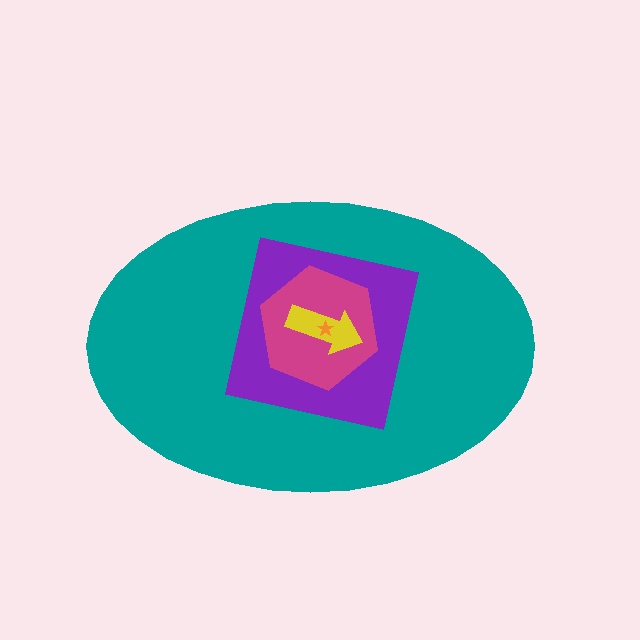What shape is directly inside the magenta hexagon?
The yellow arrow.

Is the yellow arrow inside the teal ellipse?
Yes.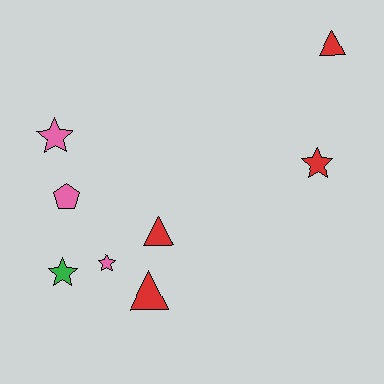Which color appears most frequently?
Red, with 4 objects.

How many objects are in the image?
There are 8 objects.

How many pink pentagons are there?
There is 1 pink pentagon.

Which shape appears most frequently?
Star, with 4 objects.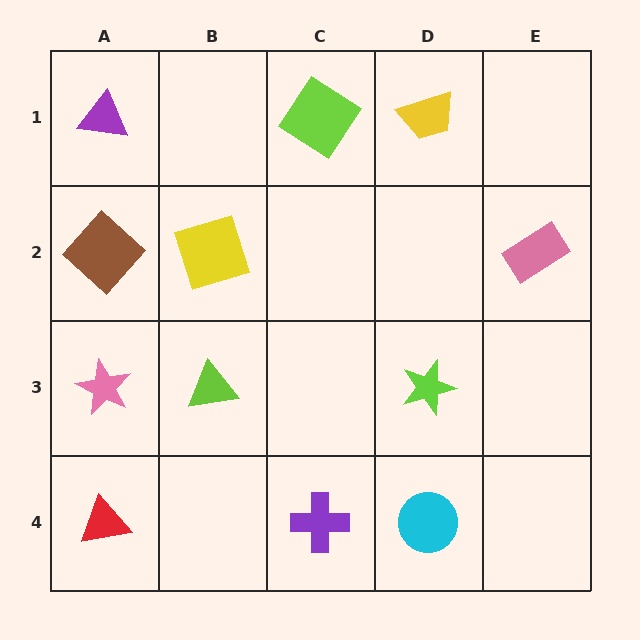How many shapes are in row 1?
3 shapes.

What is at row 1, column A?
A purple triangle.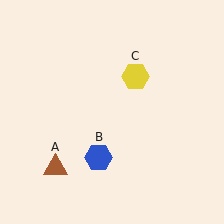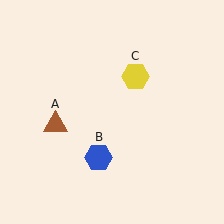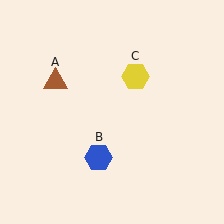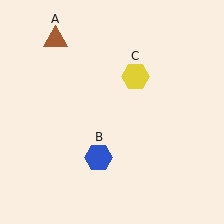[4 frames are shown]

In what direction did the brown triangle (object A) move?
The brown triangle (object A) moved up.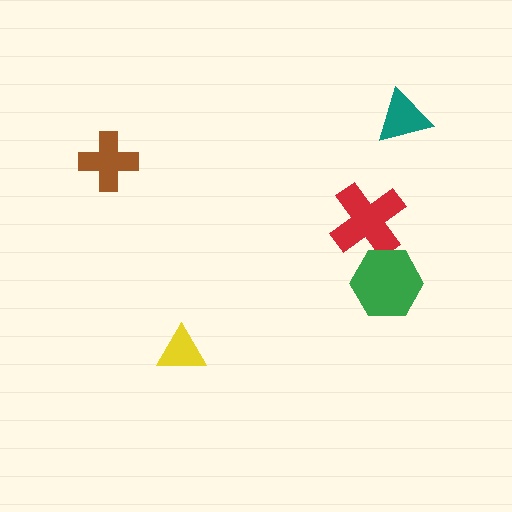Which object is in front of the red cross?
The green hexagon is in front of the red cross.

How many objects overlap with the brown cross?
0 objects overlap with the brown cross.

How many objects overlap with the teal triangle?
0 objects overlap with the teal triangle.